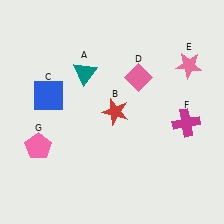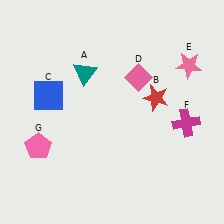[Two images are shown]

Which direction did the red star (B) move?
The red star (B) moved right.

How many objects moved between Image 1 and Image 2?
1 object moved between the two images.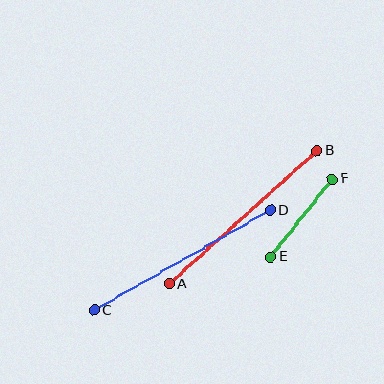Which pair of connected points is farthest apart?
Points C and D are farthest apart.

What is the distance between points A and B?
The distance is approximately 199 pixels.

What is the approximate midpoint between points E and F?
The midpoint is at approximately (301, 218) pixels.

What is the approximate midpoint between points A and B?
The midpoint is at approximately (243, 217) pixels.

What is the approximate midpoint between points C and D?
The midpoint is at approximately (182, 260) pixels.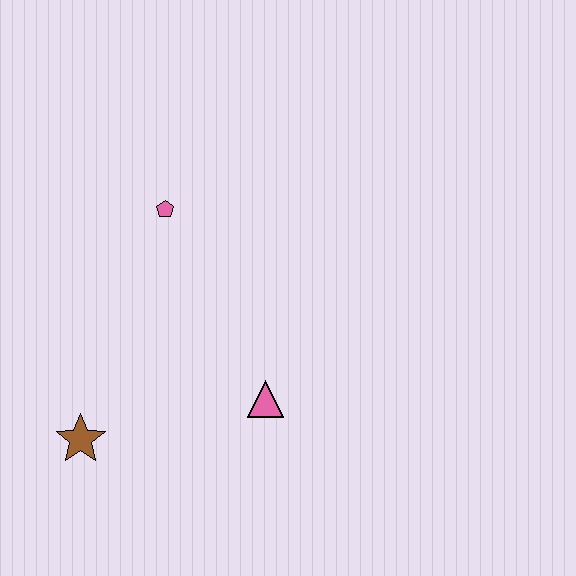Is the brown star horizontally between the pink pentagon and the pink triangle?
No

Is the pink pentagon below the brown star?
No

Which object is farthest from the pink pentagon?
The brown star is farthest from the pink pentagon.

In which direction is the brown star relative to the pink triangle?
The brown star is to the left of the pink triangle.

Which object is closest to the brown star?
The pink triangle is closest to the brown star.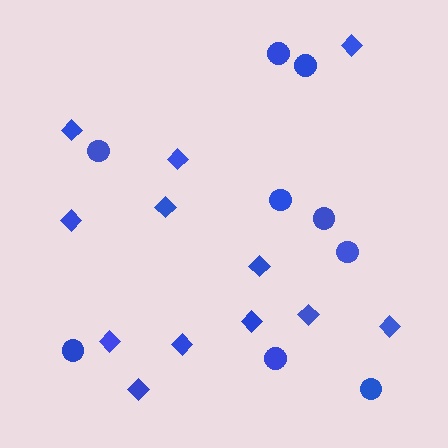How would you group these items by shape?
There are 2 groups: one group of diamonds (12) and one group of circles (9).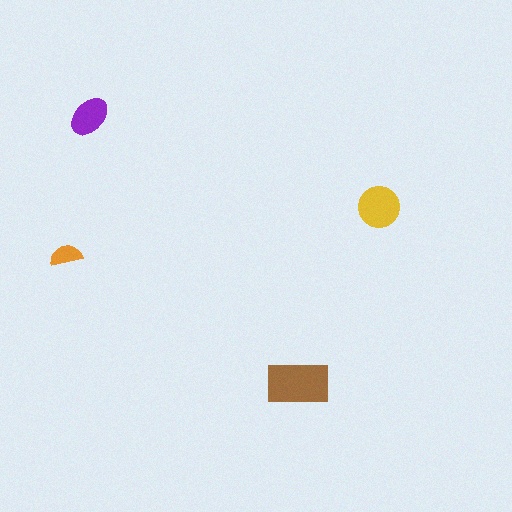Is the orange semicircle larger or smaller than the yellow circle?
Smaller.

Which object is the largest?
The brown rectangle.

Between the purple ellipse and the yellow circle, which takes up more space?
The yellow circle.